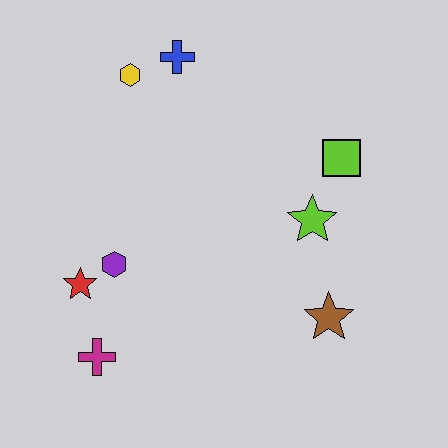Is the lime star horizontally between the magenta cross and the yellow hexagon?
No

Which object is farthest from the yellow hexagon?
The brown star is farthest from the yellow hexagon.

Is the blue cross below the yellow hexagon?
No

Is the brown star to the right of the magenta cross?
Yes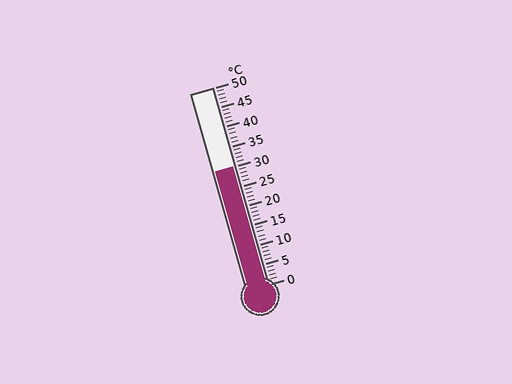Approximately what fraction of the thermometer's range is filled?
The thermometer is filled to approximately 60% of its range.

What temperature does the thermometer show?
The thermometer shows approximately 30°C.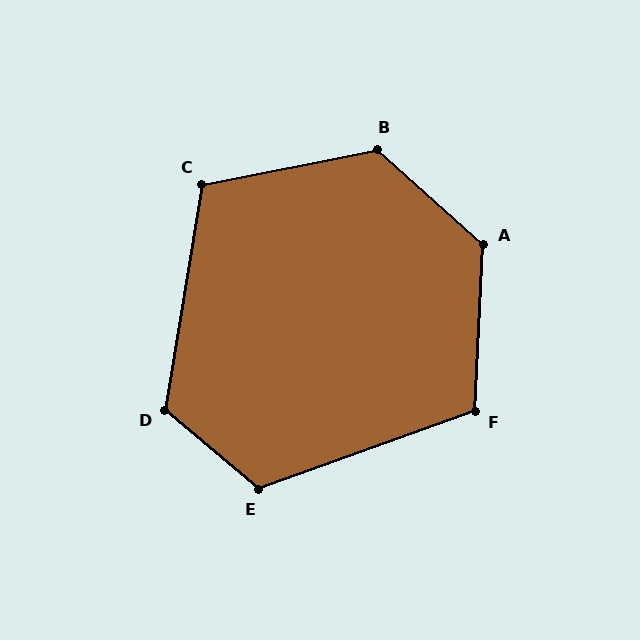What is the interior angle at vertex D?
Approximately 121 degrees (obtuse).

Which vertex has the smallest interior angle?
C, at approximately 111 degrees.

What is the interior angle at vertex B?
Approximately 127 degrees (obtuse).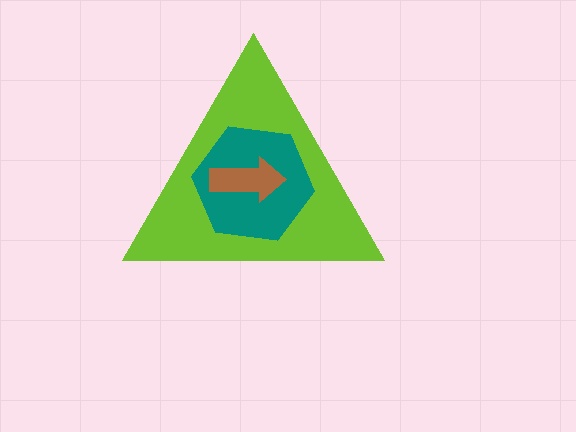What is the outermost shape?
The lime triangle.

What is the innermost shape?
The brown arrow.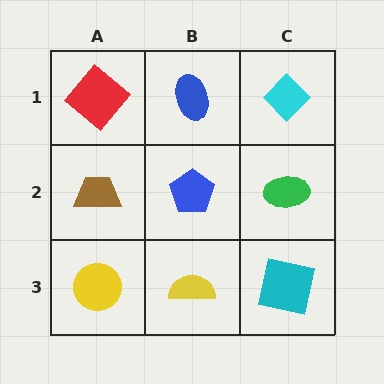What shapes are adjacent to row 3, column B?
A blue pentagon (row 2, column B), a yellow circle (row 3, column A), a cyan square (row 3, column C).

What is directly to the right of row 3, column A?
A yellow semicircle.